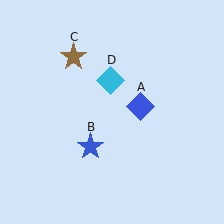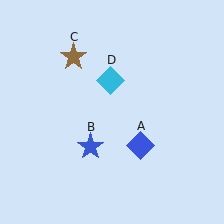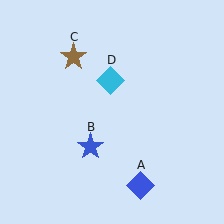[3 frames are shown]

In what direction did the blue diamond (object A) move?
The blue diamond (object A) moved down.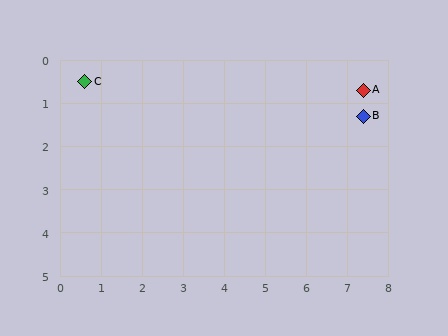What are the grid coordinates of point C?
Point C is at approximately (0.6, 0.5).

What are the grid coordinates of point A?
Point A is at approximately (7.4, 0.7).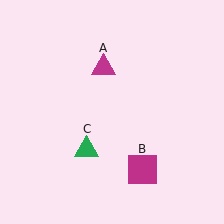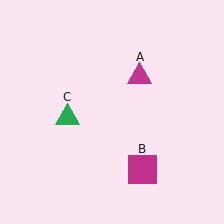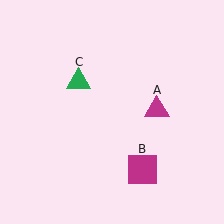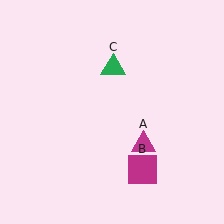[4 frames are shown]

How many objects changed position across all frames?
2 objects changed position: magenta triangle (object A), green triangle (object C).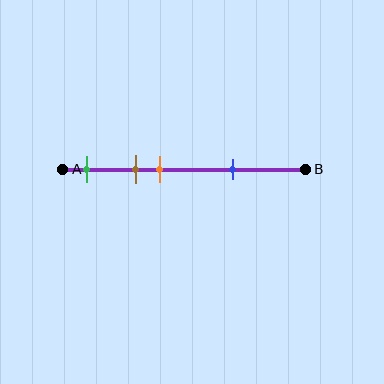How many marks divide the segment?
There are 4 marks dividing the segment.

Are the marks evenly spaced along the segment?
No, the marks are not evenly spaced.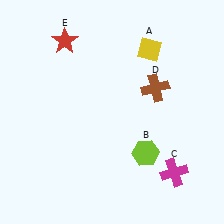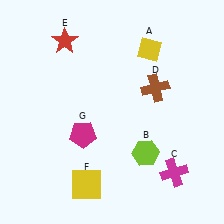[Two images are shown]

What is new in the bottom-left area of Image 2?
A yellow square (F) was added in the bottom-left area of Image 2.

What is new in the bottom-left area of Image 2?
A magenta pentagon (G) was added in the bottom-left area of Image 2.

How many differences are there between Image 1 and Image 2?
There are 2 differences between the two images.